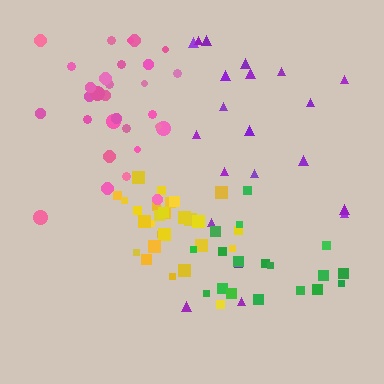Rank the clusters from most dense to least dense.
yellow, green, pink, purple.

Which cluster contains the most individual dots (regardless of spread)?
Pink (31).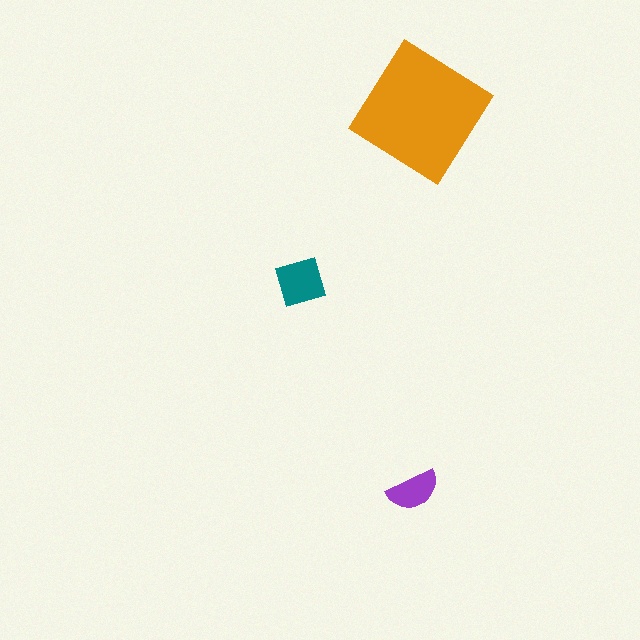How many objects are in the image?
There are 3 objects in the image.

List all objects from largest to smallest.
The orange diamond, the teal diamond, the purple semicircle.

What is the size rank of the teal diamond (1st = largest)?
2nd.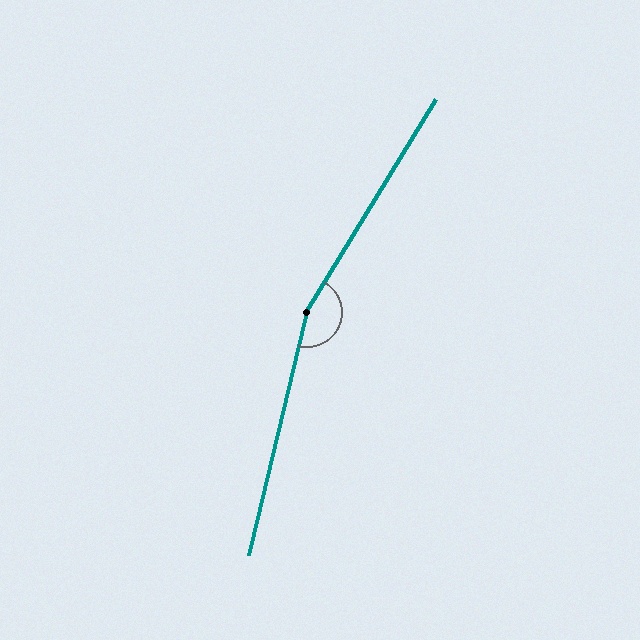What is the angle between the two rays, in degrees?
Approximately 162 degrees.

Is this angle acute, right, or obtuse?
It is obtuse.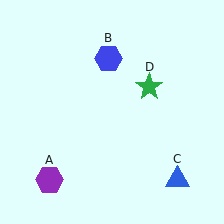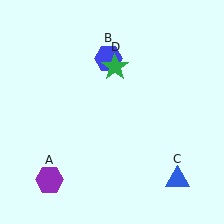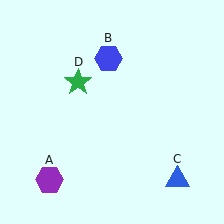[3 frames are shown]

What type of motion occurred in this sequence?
The green star (object D) rotated counterclockwise around the center of the scene.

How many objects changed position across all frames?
1 object changed position: green star (object D).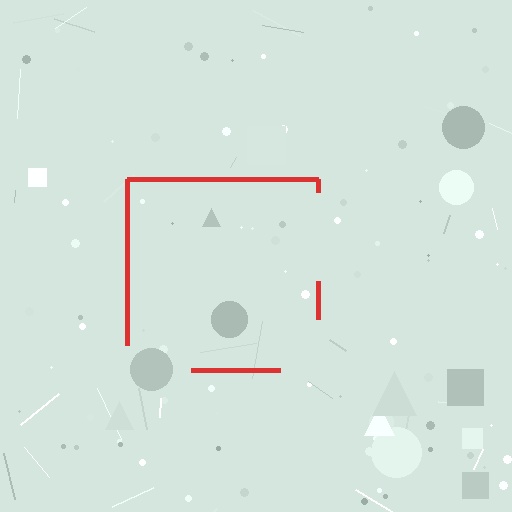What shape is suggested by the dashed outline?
The dashed outline suggests a square.